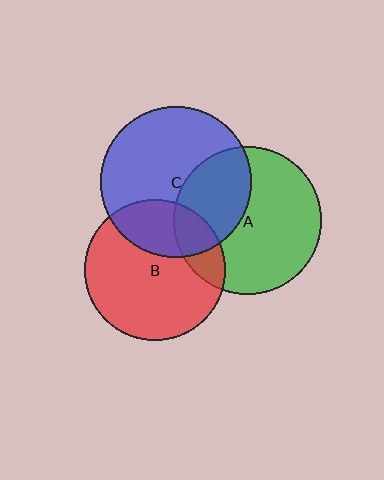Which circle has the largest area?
Circle C (blue).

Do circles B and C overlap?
Yes.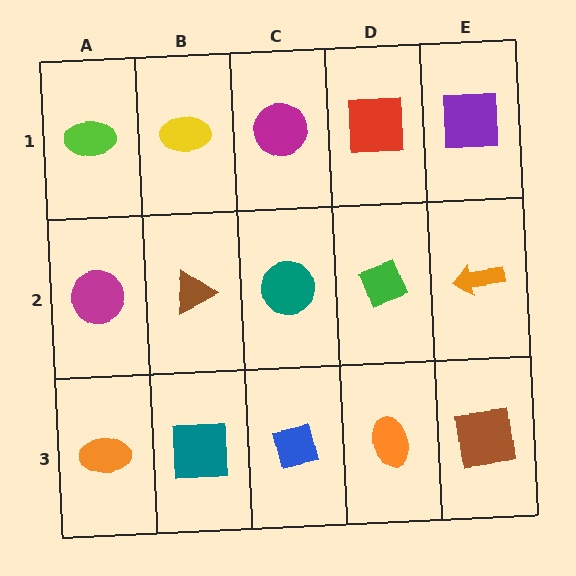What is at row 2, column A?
A magenta circle.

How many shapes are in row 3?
5 shapes.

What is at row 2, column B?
A brown triangle.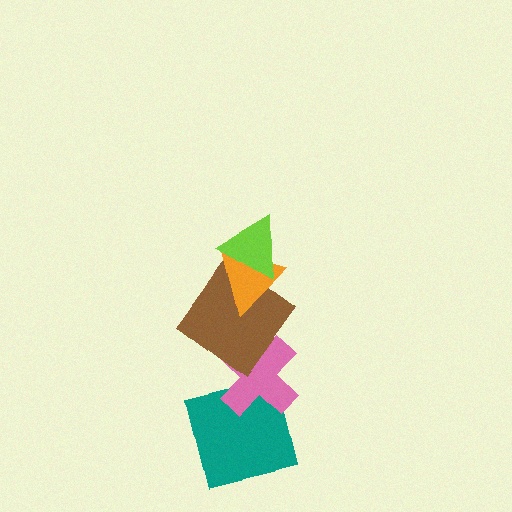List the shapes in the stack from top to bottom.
From top to bottom: the lime triangle, the orange triangle, the brown diamond, the pink cross, the teal square.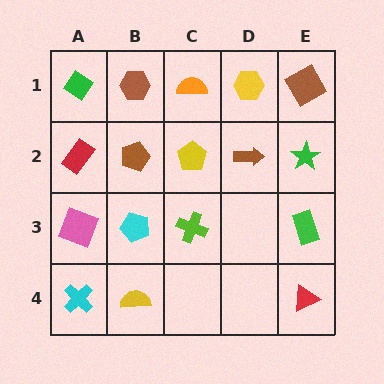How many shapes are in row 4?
3 shapes.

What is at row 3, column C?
A lime cross.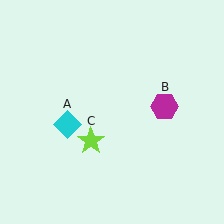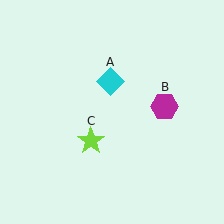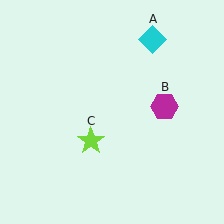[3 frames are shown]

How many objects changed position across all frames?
1 object changed position: cyan diamond (object A).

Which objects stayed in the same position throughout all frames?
Magenta hexagon (object B) and lime star (object C) remained stationary.